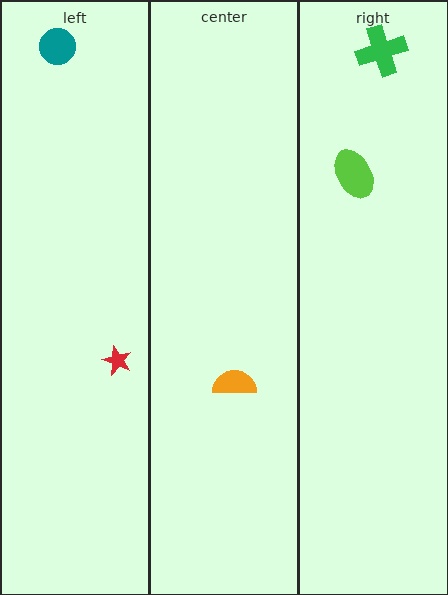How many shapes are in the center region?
1.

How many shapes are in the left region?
2.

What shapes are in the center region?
The orange semicircle.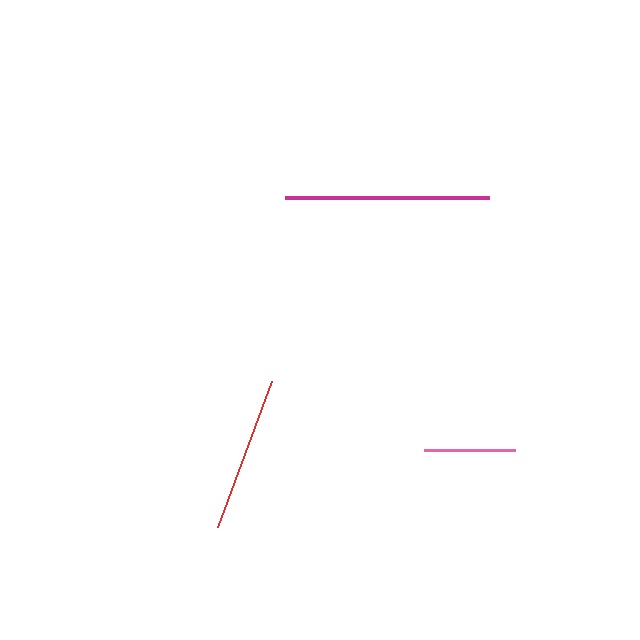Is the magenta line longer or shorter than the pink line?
The magenta line is longer than the pink line.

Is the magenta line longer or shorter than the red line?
The magenta line is longer than the red line.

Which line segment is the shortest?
The pink line is the shortest at approximately 90 pixels.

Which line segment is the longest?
The magenta line is the longest at approximately 204 pixels.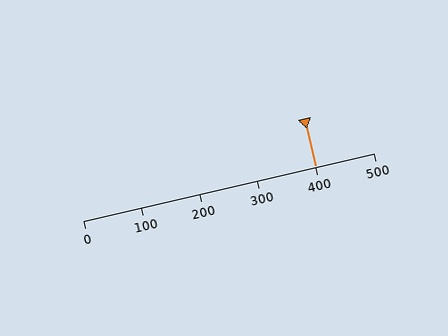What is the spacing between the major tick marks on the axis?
The major ticks are spaced 100 apart.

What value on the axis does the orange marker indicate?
The marker indicates approximately 400.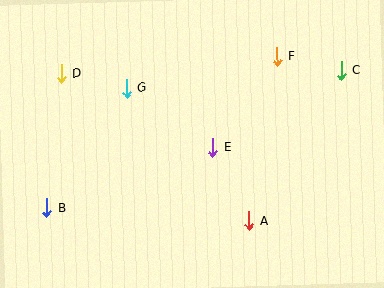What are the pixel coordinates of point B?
Point B is at (47, 208).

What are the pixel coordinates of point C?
Point C is at (341, 71).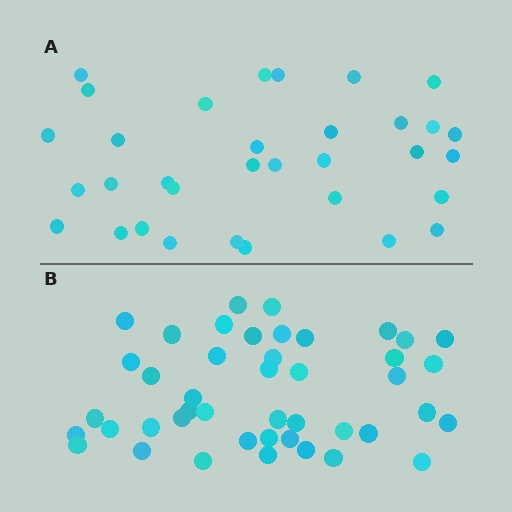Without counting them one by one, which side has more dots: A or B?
Region B (the bottom region) has more dots.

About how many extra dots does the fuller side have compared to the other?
Region B has roughly 12 or so more dots than region A.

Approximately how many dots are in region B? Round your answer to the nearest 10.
About 40 dots. (The exact count is 44, which rounds to 40.)